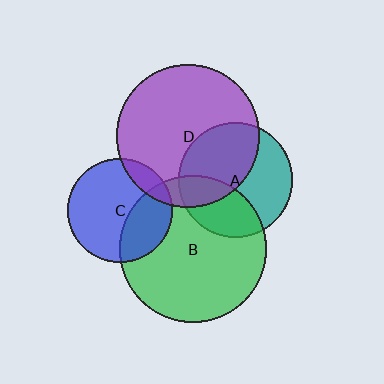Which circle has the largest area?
Circle B (green).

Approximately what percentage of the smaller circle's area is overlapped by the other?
Approximately 10%.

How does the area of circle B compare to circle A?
Approximately 1.6 times.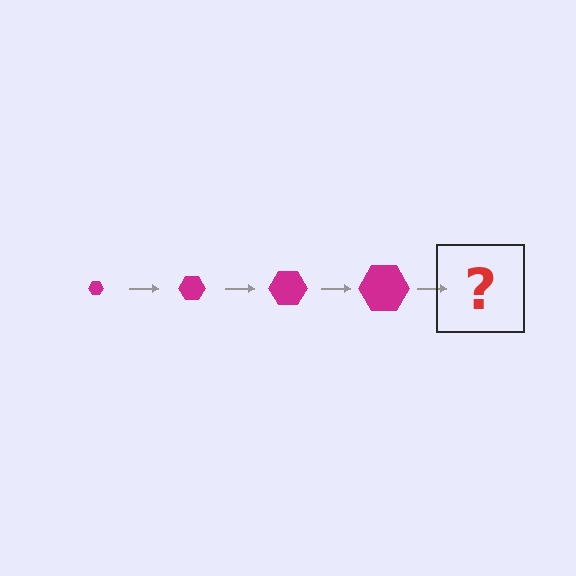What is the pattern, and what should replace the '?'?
The pattern is that the hexagon gets progressively larger each step. The '?' should be a magenta hexagon, larger than the previous one.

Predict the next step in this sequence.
The next step is a magenta hexagon, larger than the previous one.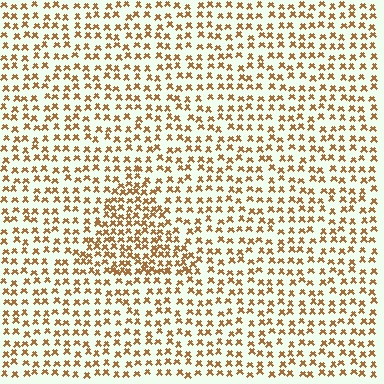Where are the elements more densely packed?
The elements are more densely packed inside the triangle boundary.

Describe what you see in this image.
The image contains small brown elements arranged at two different densities. A triangle-shaped region is visible where the elements are more densely packed than the surrounding area.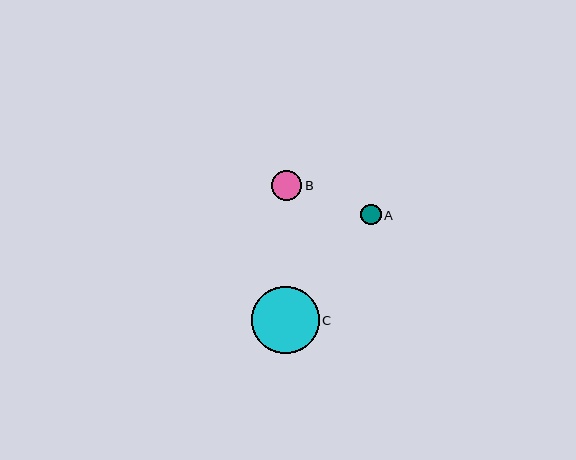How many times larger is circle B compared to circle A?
Circle B is approximately 1.5 times the size of circle A.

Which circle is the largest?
Circle C is the largest with a size of approximately 68 pixels.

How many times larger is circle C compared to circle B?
Circle C is approximately 2.2 times the size of circle B.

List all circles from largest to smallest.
From largest to smallest: C, B, A.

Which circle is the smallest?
Circle A is the smallest with a size of approximately 20 pixels.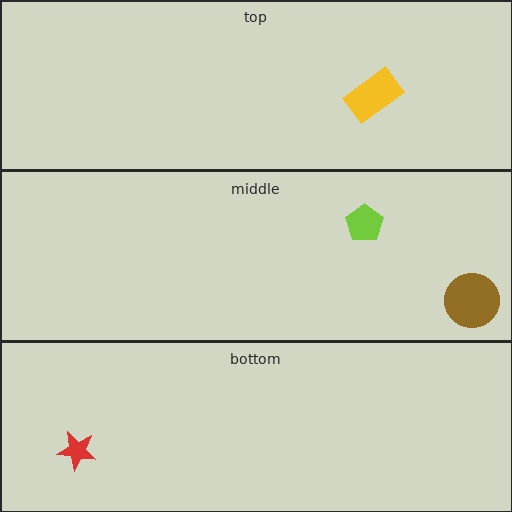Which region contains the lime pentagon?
The middle region.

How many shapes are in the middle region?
2.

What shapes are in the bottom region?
The red star.